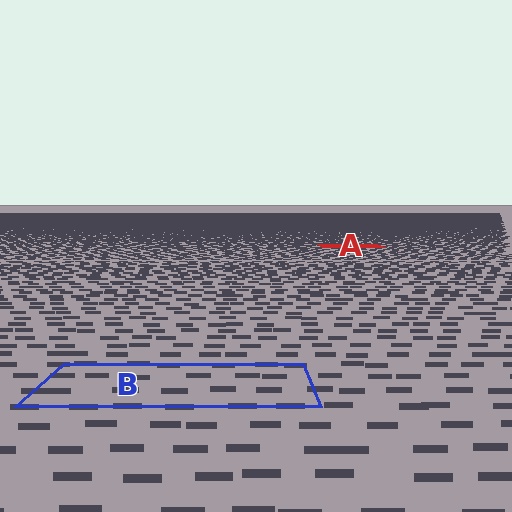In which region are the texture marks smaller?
The texture marks are smaller in region A, because it is farther away.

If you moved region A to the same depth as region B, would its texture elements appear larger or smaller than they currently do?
They would appear larger. At a closer depth, the same texture elements are projected at a bigger on-screen size.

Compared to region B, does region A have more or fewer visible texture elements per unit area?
Region A has more texture elements per unit area — they are packed more densely because it is farther away.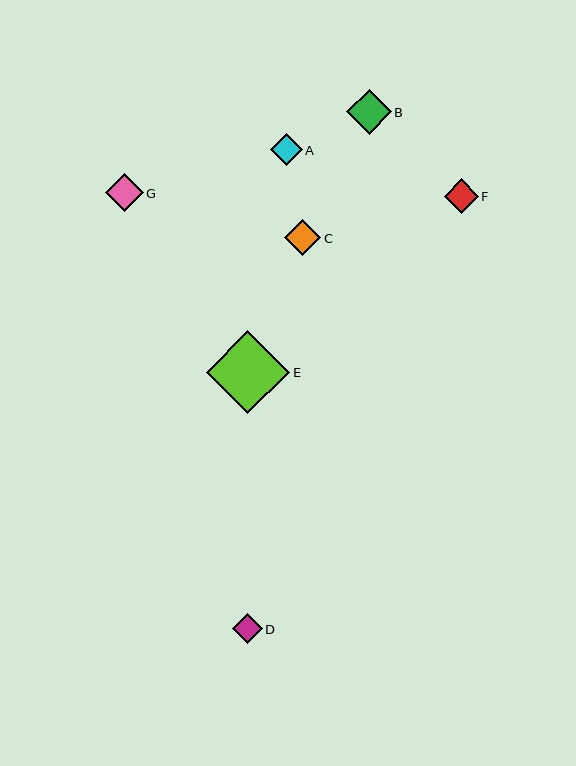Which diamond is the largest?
Diamond E is the largest with a size of approximately 84 pixels.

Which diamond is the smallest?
Diamond D is the smallest with a size of approximately 30 pixels.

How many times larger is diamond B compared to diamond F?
Diamond B is approximately 1.3 times the size of diamond F.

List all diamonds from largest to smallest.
From largest to smallest: E, B, G, C, F, A, D.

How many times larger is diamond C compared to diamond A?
Diamond C is approximately 1.1 times the size of diamond A.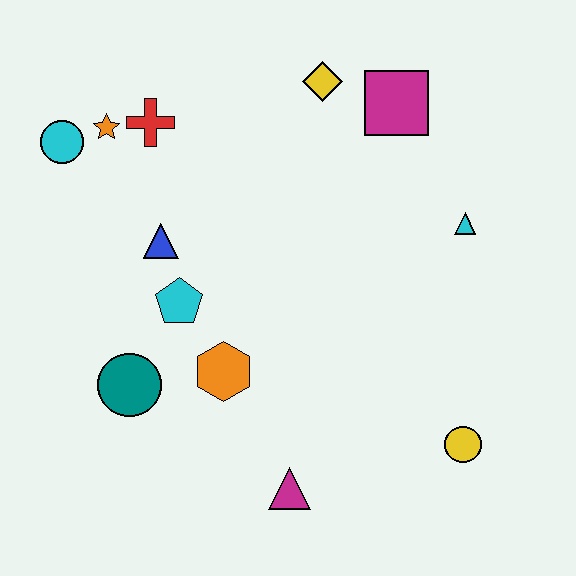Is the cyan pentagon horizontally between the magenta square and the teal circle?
Yes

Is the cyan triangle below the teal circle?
No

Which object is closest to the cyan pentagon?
The blue triangle is closest to the cyan pentagon.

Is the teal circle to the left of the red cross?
Yes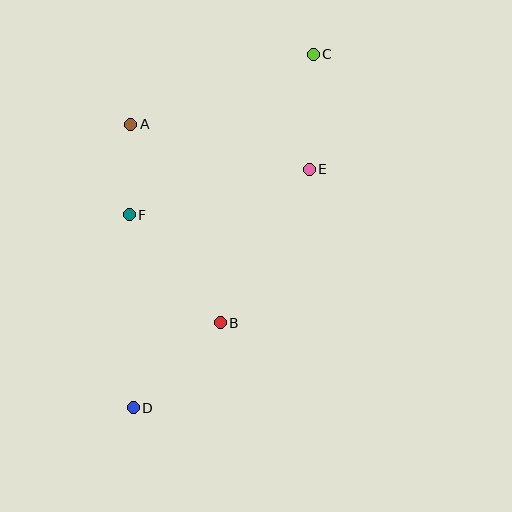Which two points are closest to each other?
Points A and F are closest to each other.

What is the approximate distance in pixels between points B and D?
The distance between B and D is approximately 122 pixels.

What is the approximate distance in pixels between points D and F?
The distance between D and F is approximately 193 pixels.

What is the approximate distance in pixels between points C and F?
The distance between C and F is approximately 244 pixels.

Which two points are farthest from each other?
Points C and D are farthest from each other.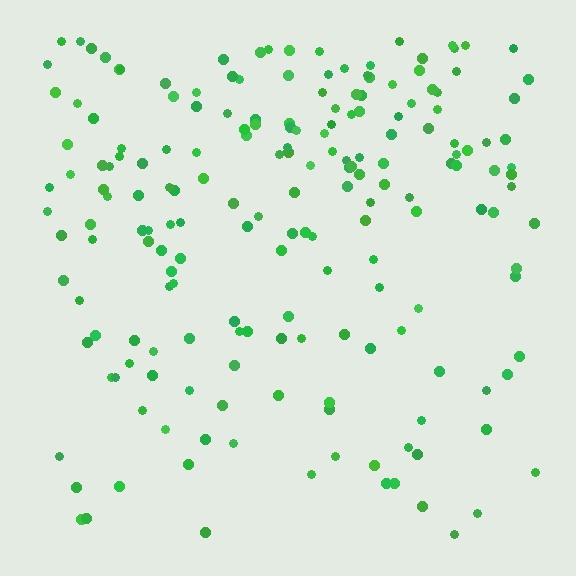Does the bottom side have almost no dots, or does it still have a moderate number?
Still a moderate number, just noticeably fewer than the top.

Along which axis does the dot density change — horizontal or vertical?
Vertical.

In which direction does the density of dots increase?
From bottom to top, with the top side densest.